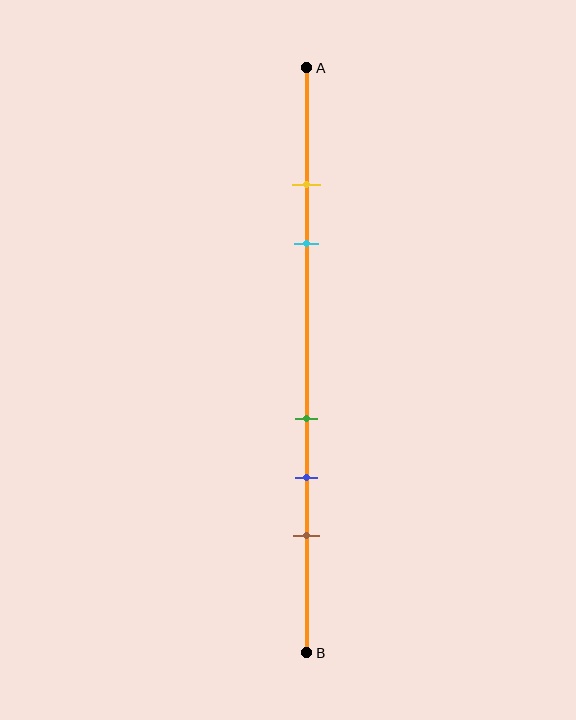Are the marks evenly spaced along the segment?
No, the marks are not evenly spaced.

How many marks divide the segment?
There are 5 marks dividing the segment.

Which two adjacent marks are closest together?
The yellow and cyan marks are the closest adjacent pair.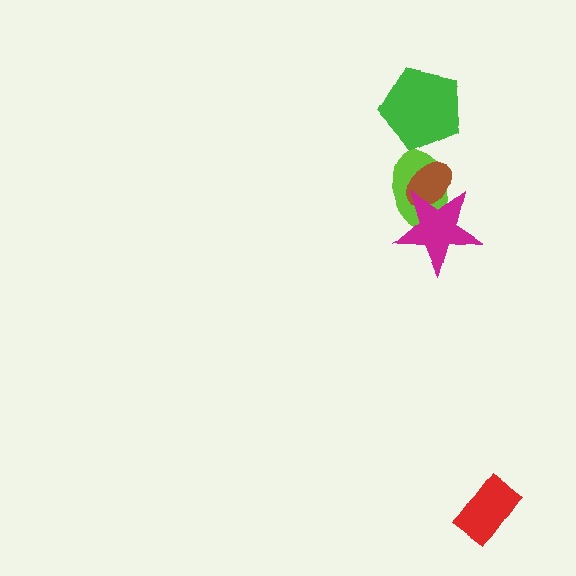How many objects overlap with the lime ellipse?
2 objects overlap with the lime ellipse.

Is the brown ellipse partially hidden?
Yes, it is partially covered by another shape.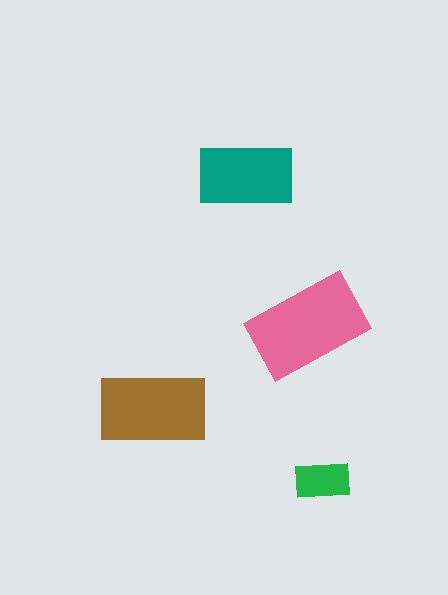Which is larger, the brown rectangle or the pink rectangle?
The pink one.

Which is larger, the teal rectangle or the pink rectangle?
The pink one.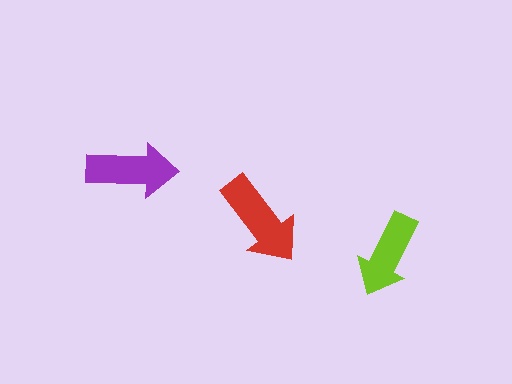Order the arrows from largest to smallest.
the red one, the purple one, the lime one.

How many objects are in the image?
There are 3 objects in the image.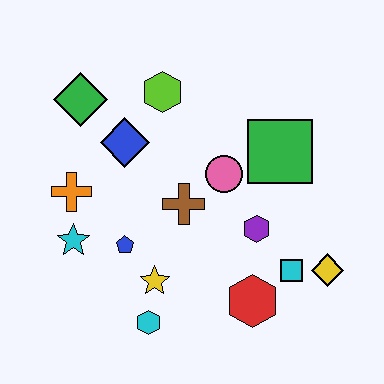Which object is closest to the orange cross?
The cyan star is closest to the orange cross.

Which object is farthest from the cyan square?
The green diamond is farthest from the cyan square.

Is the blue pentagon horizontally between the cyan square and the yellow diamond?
No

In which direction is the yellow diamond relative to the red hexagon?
The yellow diamond is to the right of the red hexagon.